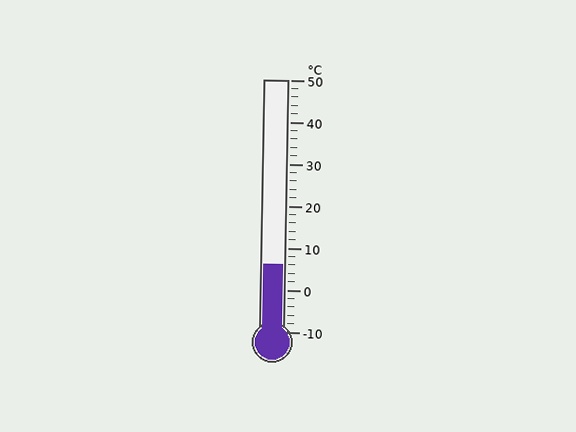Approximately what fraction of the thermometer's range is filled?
The thermometer is filled to approximately 25% of its range.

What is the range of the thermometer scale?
The thermometer scale ranges from -10°C to 50°C.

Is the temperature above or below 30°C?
The temperature is below 30°C.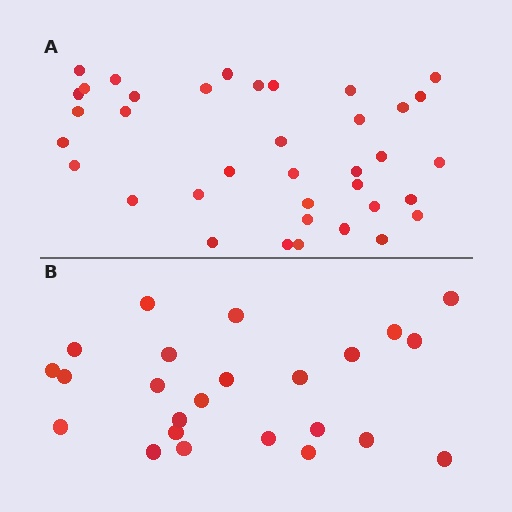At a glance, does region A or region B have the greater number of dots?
Region A (the top region) has more dots.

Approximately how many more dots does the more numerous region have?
Region A has approximately 15 more dots than region B.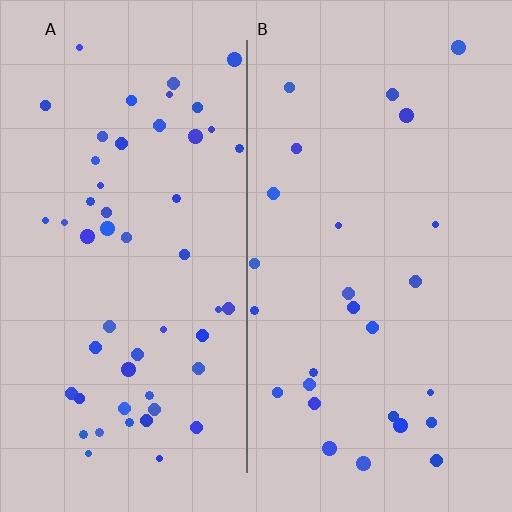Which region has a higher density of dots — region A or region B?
A (the left).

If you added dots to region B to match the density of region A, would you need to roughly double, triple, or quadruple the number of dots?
Approximately double.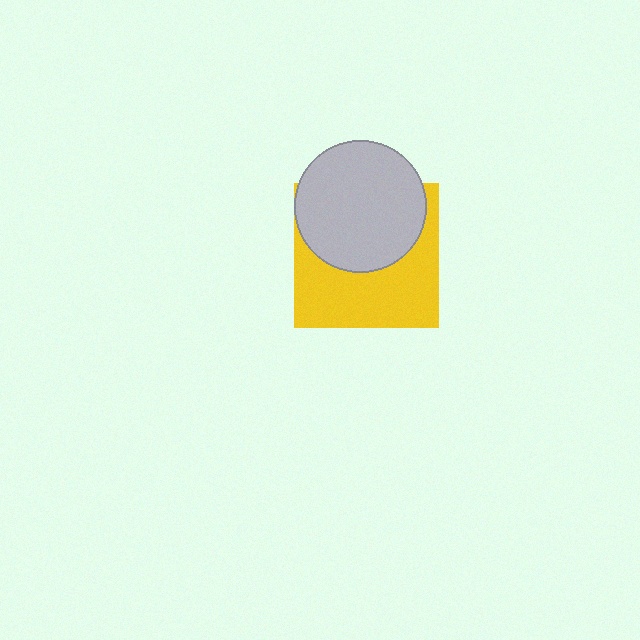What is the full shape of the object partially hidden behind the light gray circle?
The partially hidden object is a yellow square.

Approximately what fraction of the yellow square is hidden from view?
Roughly 47% of the yellow square is hidden behind the light gray circle.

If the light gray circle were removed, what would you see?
You would see the complete yellow square.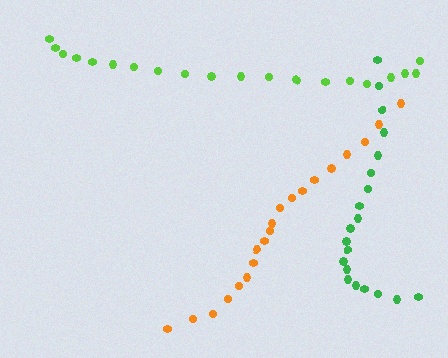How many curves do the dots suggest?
There are 3 distinct paths.